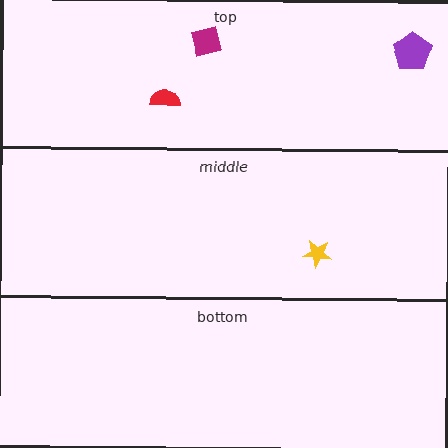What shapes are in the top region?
The magenta square, the purple pentagon, the red semicircle.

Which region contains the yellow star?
The middle region.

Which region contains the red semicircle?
The top region.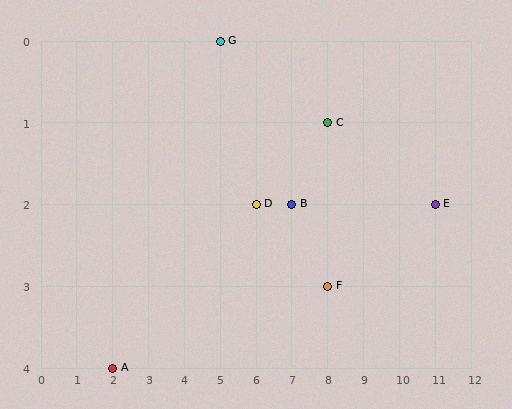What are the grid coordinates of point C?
Point C is at grid coordinates (8, 1).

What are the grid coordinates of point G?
Point G is at grid coordinates (5, 0).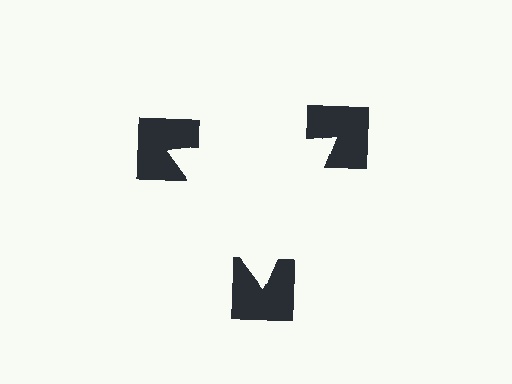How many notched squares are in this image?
There are 3 — one at each vertex of the illusory triangle.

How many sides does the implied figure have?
3 sides.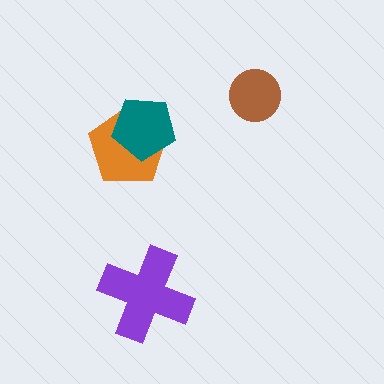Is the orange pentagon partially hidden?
Yes, it is partially covered by another shape.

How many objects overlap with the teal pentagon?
1 object overlaps with the teal pentagon.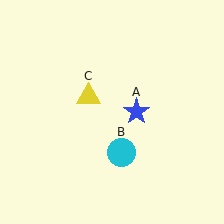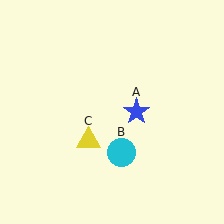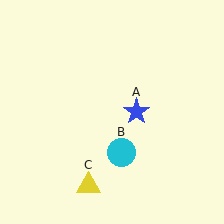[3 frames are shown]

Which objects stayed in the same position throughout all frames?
Blue star (object A) and cyan circle (object B) remained stationary.